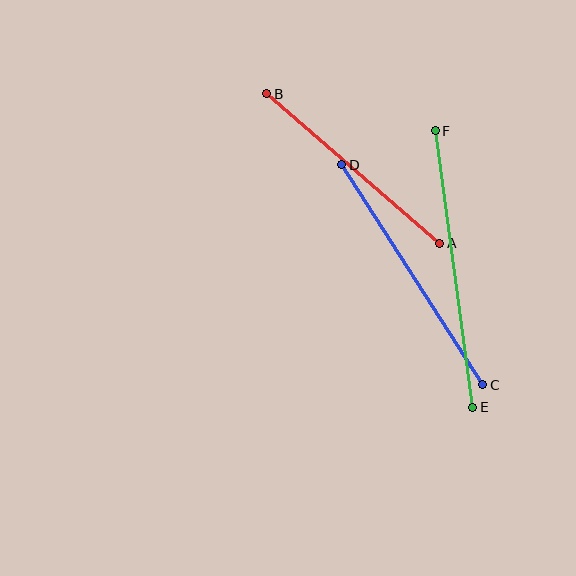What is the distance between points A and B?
The distance is approximately 229 pixels.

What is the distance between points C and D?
The distance is approximately 261 pixels.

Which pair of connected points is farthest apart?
Points E and F are farthest apart.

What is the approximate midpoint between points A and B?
The midpoint is at approximately (353, 169) pixels.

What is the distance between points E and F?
The distance is approximately 279 pixels.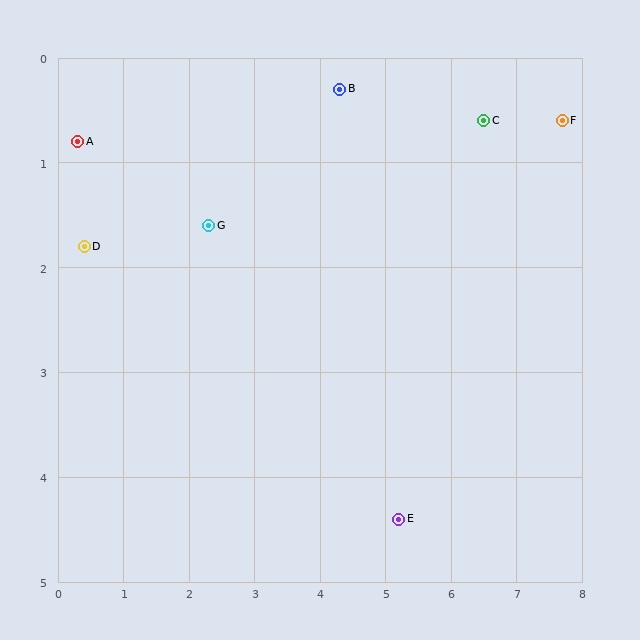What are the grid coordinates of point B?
Point B is at approximately (4.3, 0.3).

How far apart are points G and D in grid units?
Points G and D are about 1.9 grid units apart.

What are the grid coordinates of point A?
Point A is at approximately (0.3, 0.8).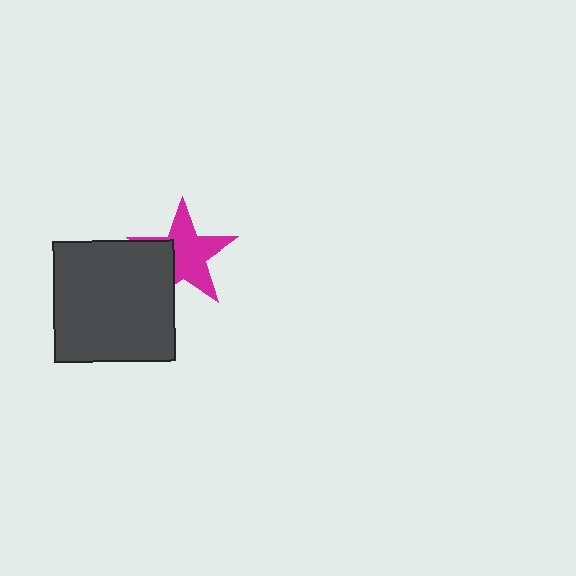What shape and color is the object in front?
The object in front is a dark gray square.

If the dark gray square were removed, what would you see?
You would see the complete magenta star.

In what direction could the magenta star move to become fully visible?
The magenta star could move right. That would shift it out from behind the dark gray square entirely.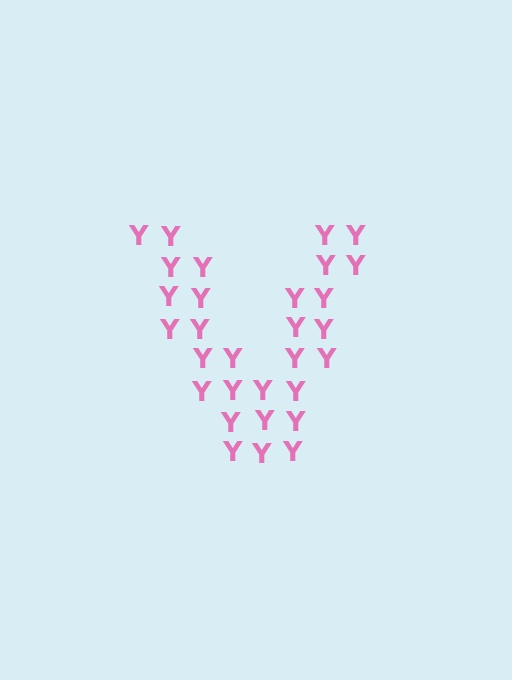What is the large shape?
The large shape is the letter V.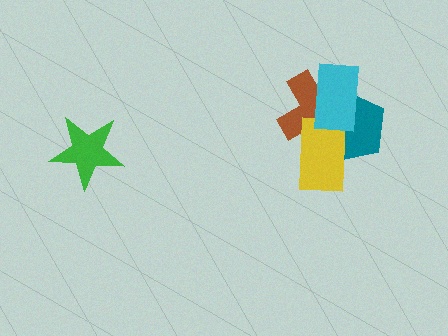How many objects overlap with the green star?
0 objects overlap with the green star.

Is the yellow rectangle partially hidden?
Yes, it is partially covered by another shape.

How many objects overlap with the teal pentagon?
3 objects overlap with the teal pentagon.